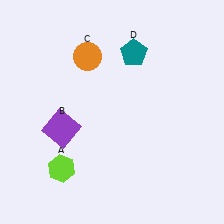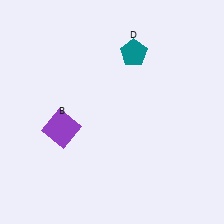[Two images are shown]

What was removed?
The lime hexagon (A), the orange circle (C) were removed in Image 2.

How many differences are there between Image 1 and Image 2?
There are 2 differences between the two images.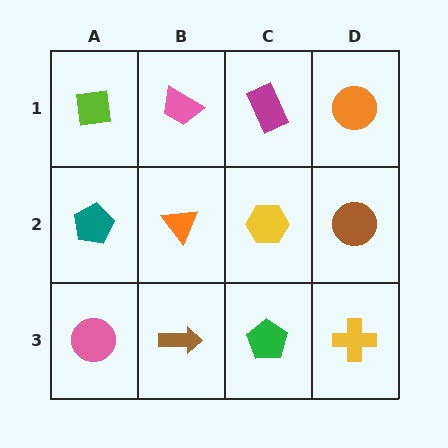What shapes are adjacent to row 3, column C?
A yellow hexagon (row 2, column C), a brown arrow (row 3, column B), a yellow cross (row 3, column D).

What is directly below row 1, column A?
A teal pentagon.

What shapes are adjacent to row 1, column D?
A brown circle (row 2, column D), a magenta rectangle (row 1, column C).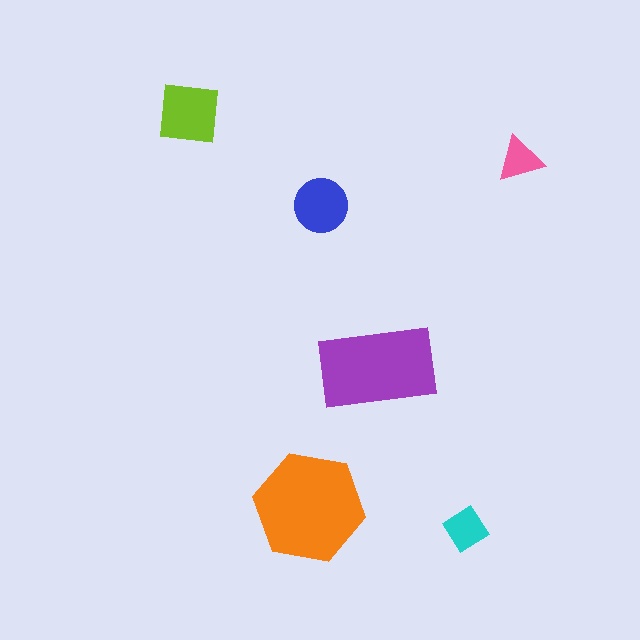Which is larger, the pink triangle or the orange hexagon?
The orange hexagon.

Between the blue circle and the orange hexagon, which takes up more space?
The orange hexagon.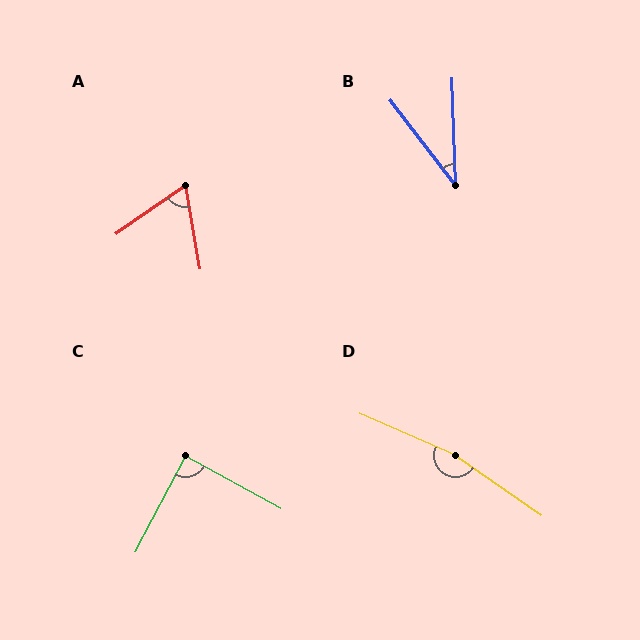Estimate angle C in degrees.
Approximately 89 degrees.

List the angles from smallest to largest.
B (36°), A (65°), C (89°), D (169°).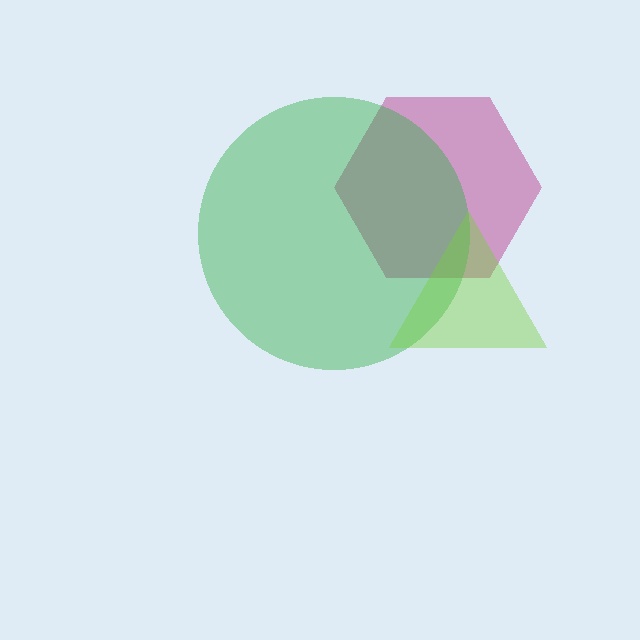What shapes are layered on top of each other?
The layered shapes are: a magenta hexagon, a green circle, a lime triangle.